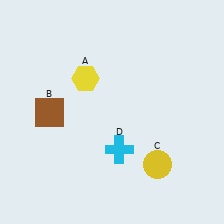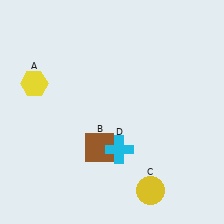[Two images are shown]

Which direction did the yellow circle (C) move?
The yellow circle (C) moved down.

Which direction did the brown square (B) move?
The brown square (B) moved right.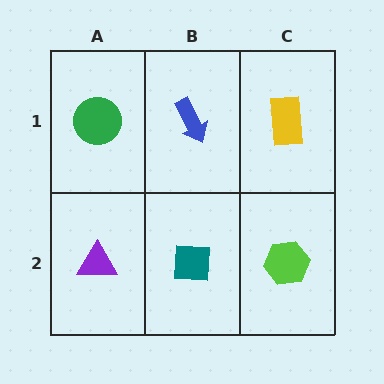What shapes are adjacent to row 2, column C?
A yellow rectangle (row 1, column C), a teal square (row 2, column B).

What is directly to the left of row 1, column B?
A green circle.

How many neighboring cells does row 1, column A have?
2.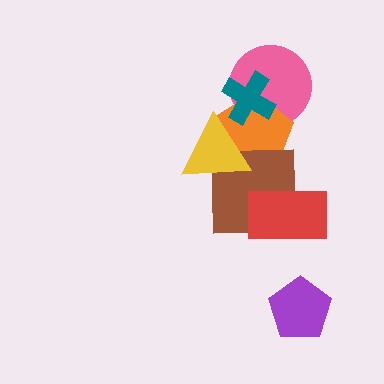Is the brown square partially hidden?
Yes, it is partially covered by another shape.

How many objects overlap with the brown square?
3 objects overlap with the brown square.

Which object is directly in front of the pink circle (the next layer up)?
The orange pentagon is directly in front of the pink circle.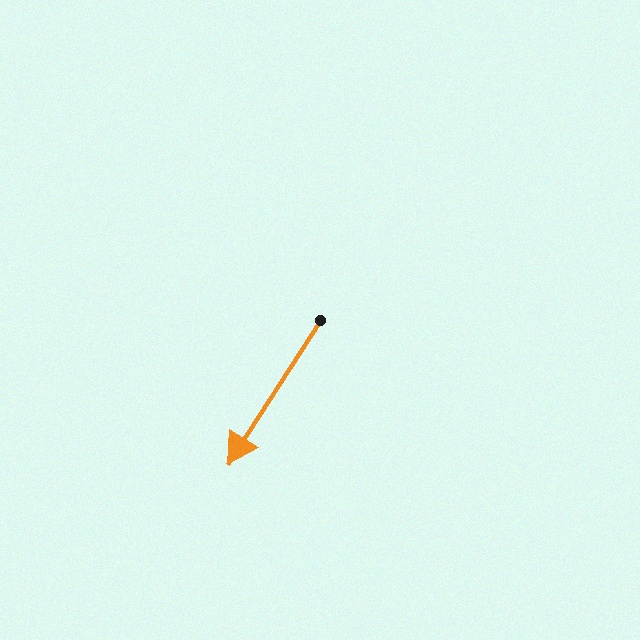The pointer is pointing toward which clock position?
Roughly 7 o'clock.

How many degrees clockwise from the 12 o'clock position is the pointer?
Approximately 213 degrees.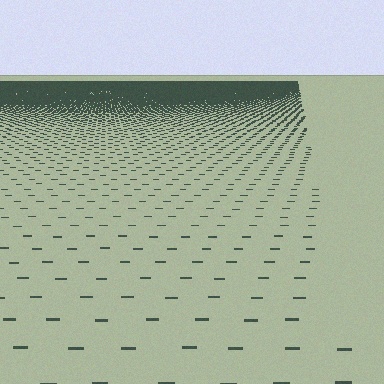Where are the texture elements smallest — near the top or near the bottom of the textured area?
Near the top.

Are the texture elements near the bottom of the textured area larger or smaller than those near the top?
Larger. Near the bottom, elements are closer to the viewer and appear at a bigger on-screen size.